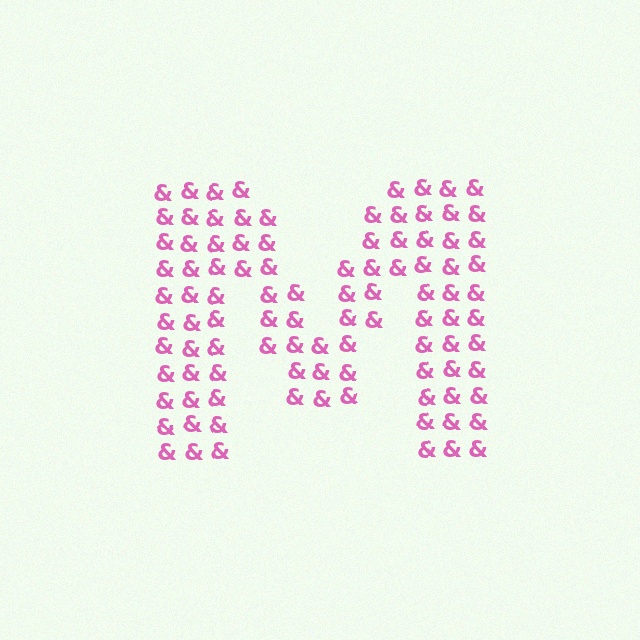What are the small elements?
The small elements are ampersands.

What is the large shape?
The large shape is the letter M.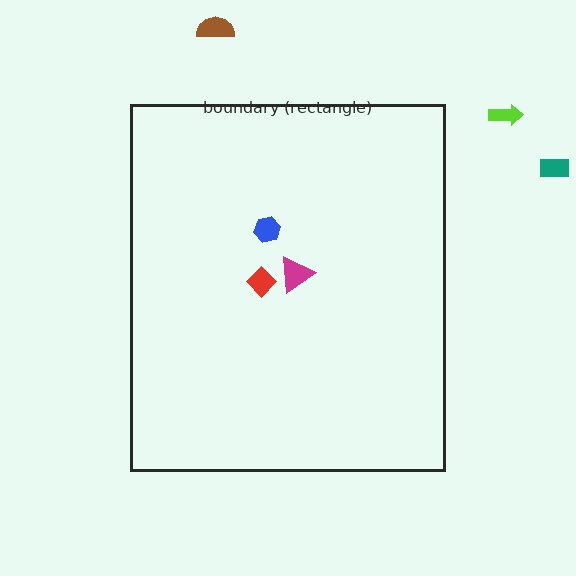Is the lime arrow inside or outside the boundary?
Outside.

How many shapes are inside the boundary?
3 inside, 3 outside.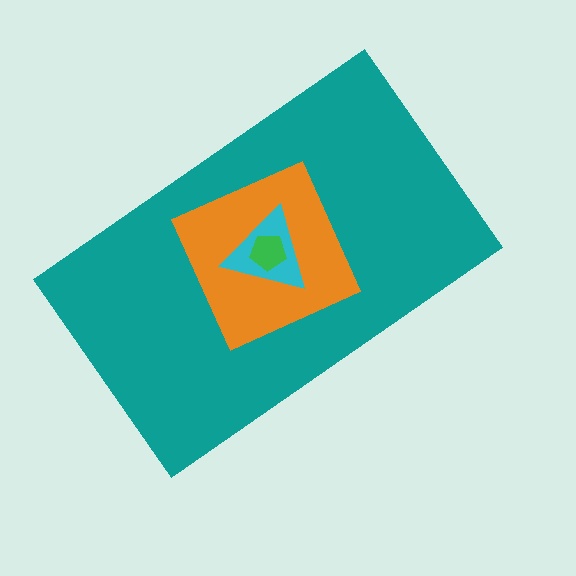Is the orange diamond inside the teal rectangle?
Yes.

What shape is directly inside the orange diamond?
The cyan triangle.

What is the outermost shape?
The teal rectangle.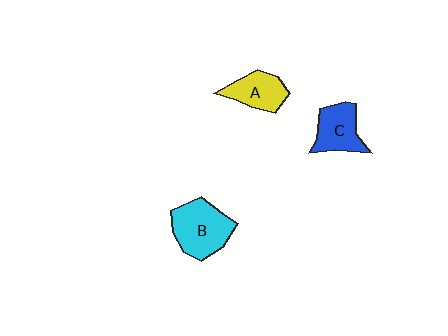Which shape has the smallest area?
Shape A (yellow).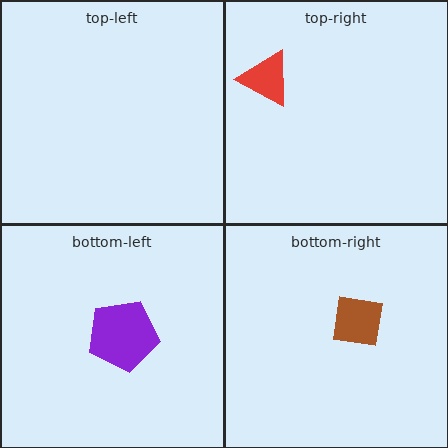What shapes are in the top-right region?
The red triangle.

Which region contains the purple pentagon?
The bottom-left region.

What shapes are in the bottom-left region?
The purple pentagon.